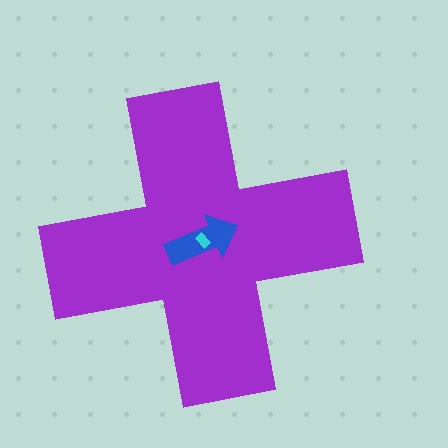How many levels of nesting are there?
3.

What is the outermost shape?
The purple cross.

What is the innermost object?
The cyan rectangle.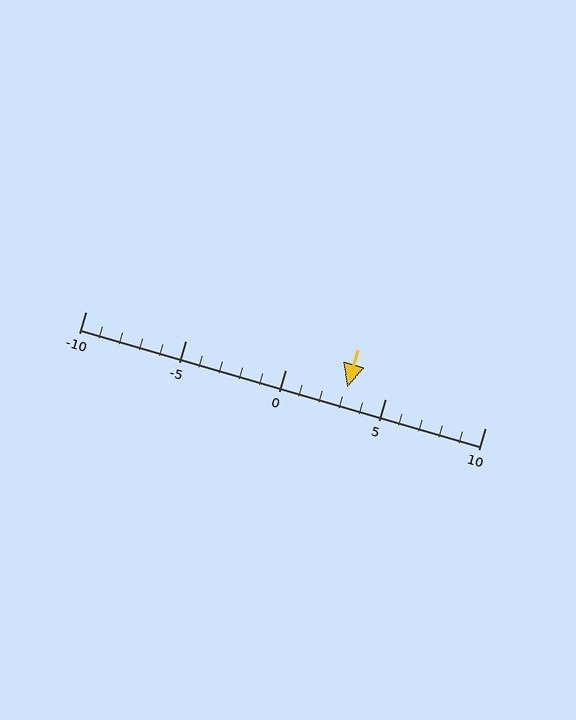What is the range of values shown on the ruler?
The ruler shows values from -10 to 10.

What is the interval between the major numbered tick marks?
The major tick marks are spaced 5 units apart.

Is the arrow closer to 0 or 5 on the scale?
The arrow is closer to 5.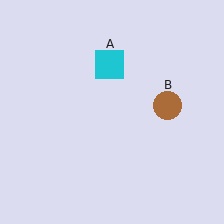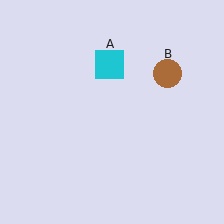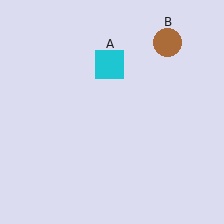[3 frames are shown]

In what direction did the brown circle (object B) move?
The brown circle (object B) moved up.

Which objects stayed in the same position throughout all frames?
Cyan square (object A) remained stationary.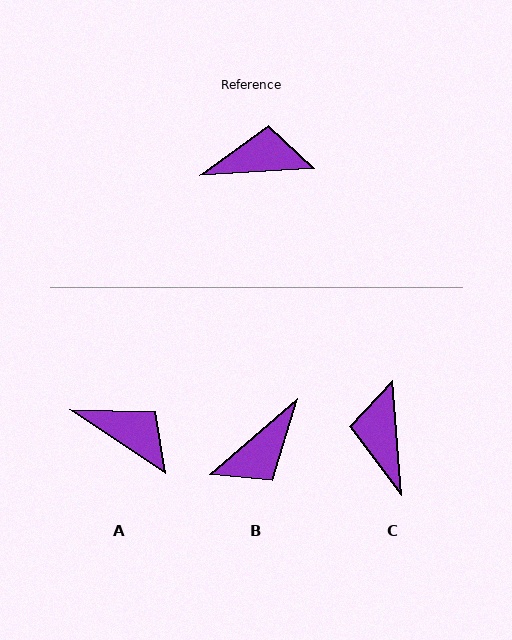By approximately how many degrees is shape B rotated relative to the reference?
Approximately 143 degrees clockwise.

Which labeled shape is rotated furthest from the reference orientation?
B, about 143 degrees away.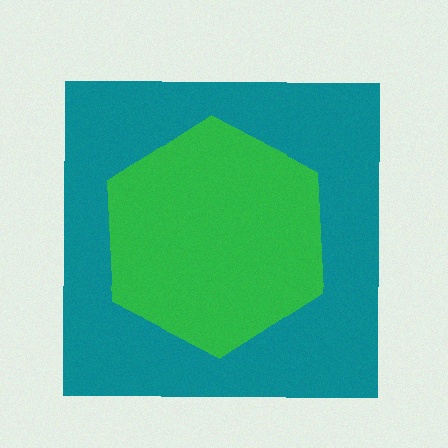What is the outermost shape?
The teal square.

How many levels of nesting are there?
2.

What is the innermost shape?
The green hexagon.